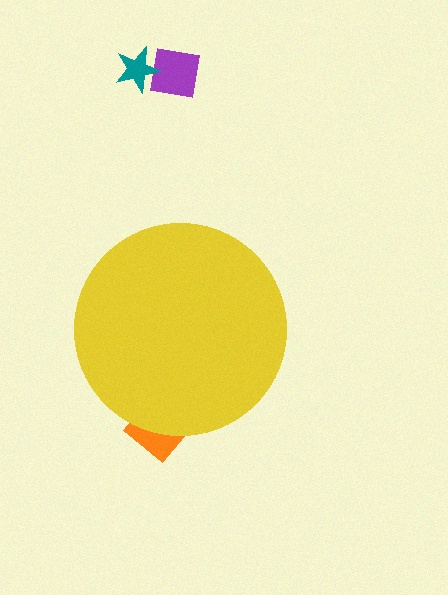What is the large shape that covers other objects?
A yellow circle.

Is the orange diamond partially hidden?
Yes, the orange diamond is partially hidden behind the yellow circle.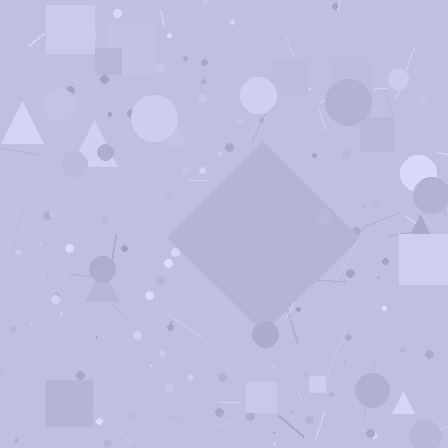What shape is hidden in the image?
A diamond is hidden in the image.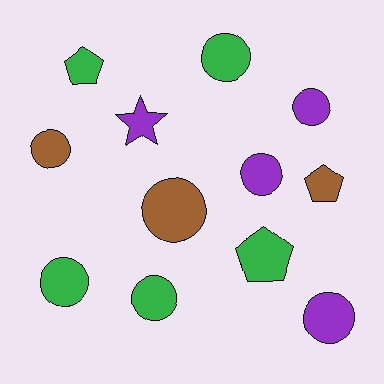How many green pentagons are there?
There are 2 green pentagons.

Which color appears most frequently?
Green, with 5 objects.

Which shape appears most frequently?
Circle, with 8 objects.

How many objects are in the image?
There are 12 objects.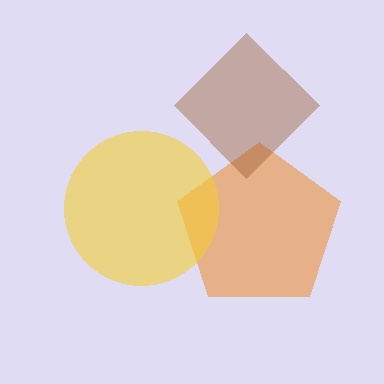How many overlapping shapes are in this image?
There are 3 overlapping shapes in the image.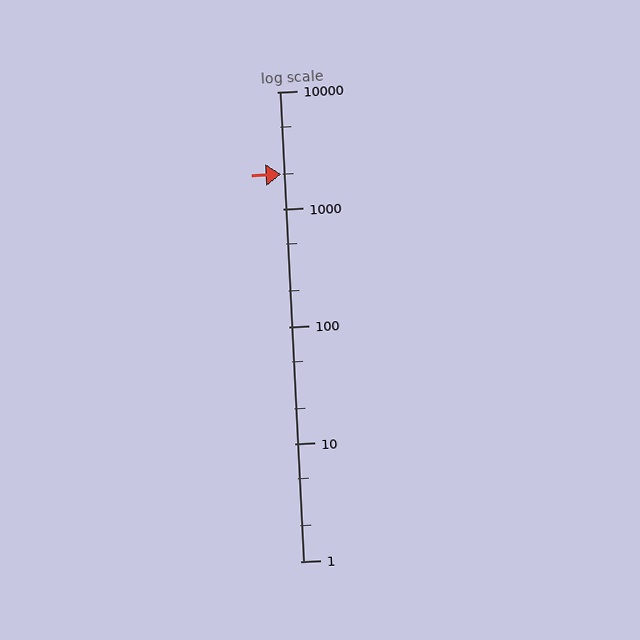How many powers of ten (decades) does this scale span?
The scale spans 4 decades, from 1 to 10000.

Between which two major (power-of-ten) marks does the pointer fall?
The pointer is between 1000 and 10000.